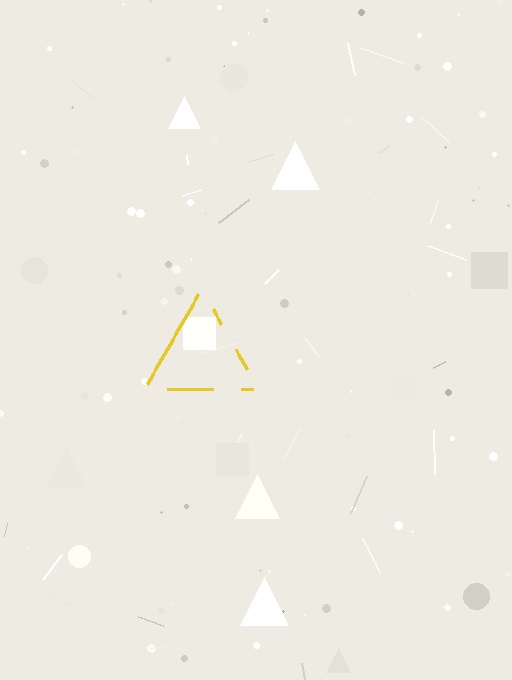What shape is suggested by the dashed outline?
The dashed outline suggests a triangle.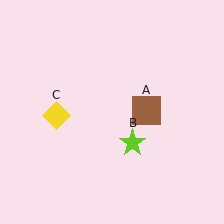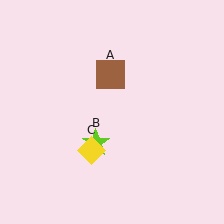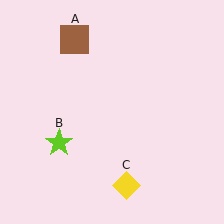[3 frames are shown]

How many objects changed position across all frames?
3 objects changed position: brown square (object A), lime star (object B), yellow diamond (object C).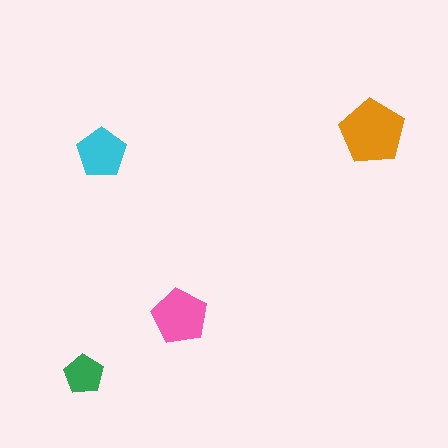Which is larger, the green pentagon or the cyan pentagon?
The cyan one.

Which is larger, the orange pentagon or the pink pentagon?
The orange one.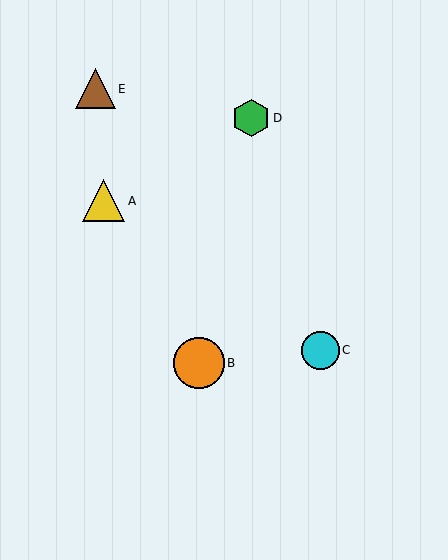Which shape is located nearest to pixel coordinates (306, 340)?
The cyan circle (labeled C) at (320, 350) is nearest to that location.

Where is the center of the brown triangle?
The center of the brown triangle is at (95, 89).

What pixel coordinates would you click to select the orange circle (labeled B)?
Click at (199, 363) to select the orange circle B.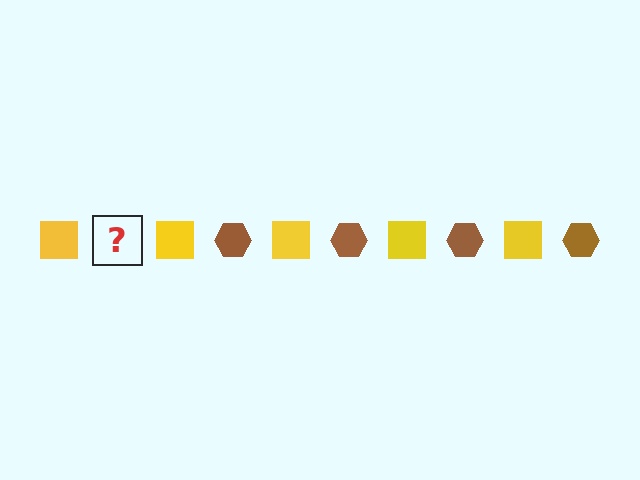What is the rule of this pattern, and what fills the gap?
The rule is that the pattern alternates between yellow square and brown hexagon. The gap should be filled with a brown hexagon.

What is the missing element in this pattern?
The missing element is a brown hexagon.